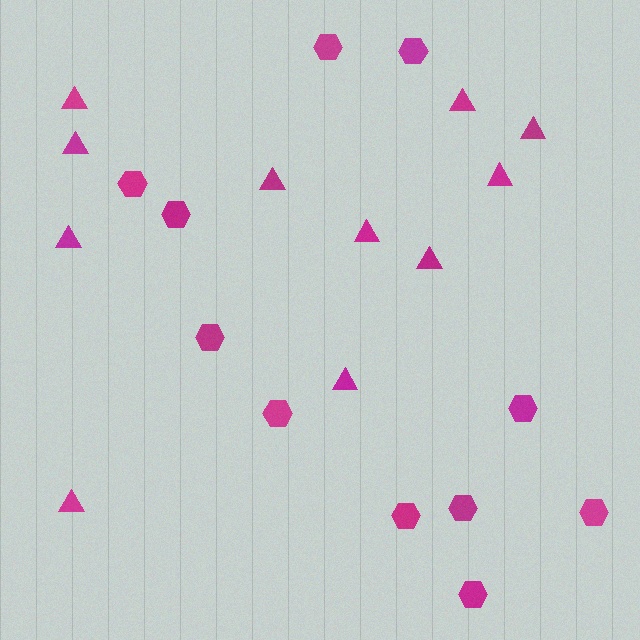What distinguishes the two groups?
There are 2 groups: one group of hexagons (11) and one group of triangles (11).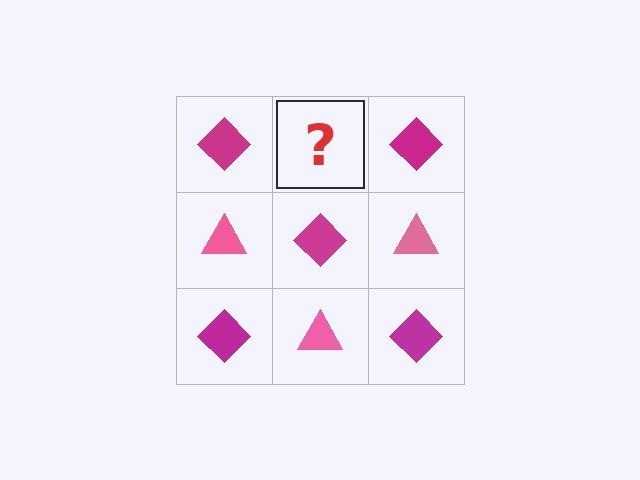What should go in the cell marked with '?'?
The missing cell should contain a pink triangle.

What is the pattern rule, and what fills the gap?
The rule is that it alternates magenta diamond and pink triangle in a checkerboard pattern. The gap should be filled with a pink triangle.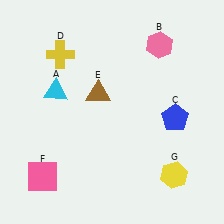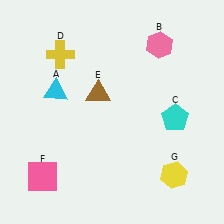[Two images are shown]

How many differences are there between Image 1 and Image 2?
There is 1 difference between the two images.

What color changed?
The pentagon (C) changed from blue in Image 1 to cyan in Image 2.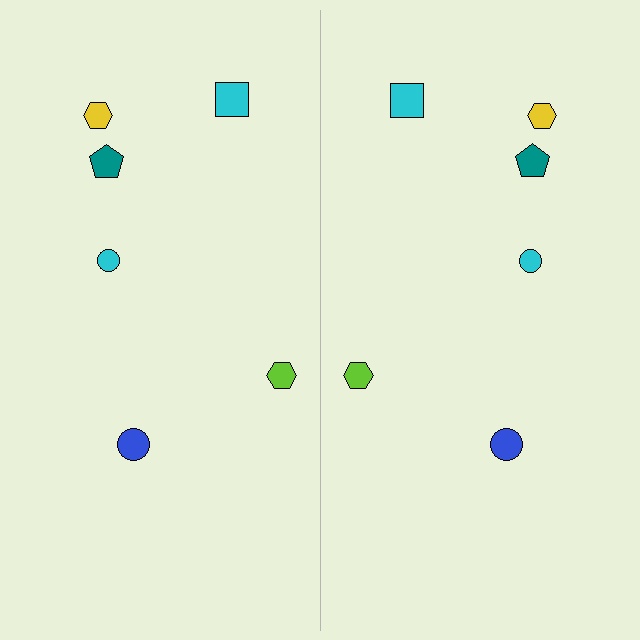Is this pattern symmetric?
Yes, this pattern has bilateral (reflection) symmetry.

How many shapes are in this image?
There are 12 shapes in this image.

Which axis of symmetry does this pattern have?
The pattern has a vertical axis of symmetry running through the center of the image.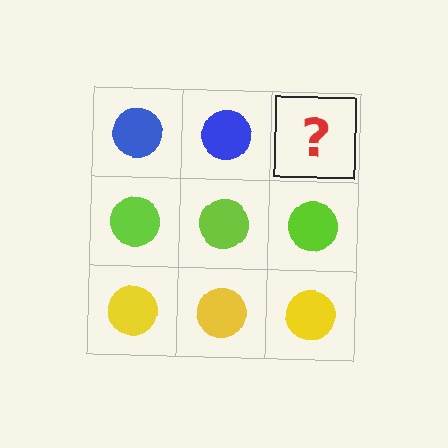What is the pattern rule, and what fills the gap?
The rule is that each row has a consistent color. The gap should be filled with a blue circle.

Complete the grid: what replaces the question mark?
The question mark should be replaced with a blue circle.